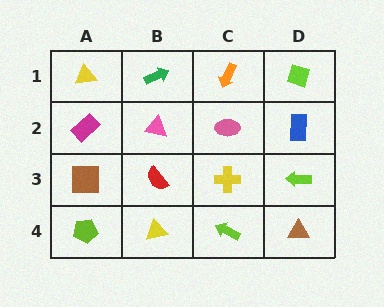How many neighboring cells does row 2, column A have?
3.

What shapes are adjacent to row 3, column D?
A blue rectangle (row 2, column D), a brown triangle (row 4, column D), a yellow cross (row 3, column C).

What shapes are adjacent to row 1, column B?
A pink triangle (row 2, column B), a yellow triangle (row 1, column A), an orange arrow (row 1, column C).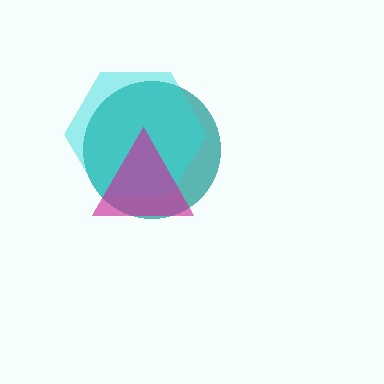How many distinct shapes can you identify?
There are 3 distinct shapes: a teal circle, a cyan hexagon, a magenta triangle.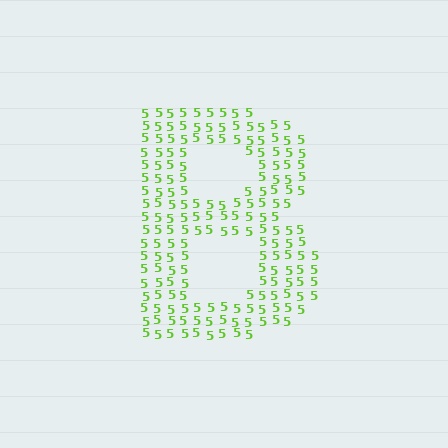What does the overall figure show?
The overall figure shows the letter B.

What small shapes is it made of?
It is made of small digit 5's.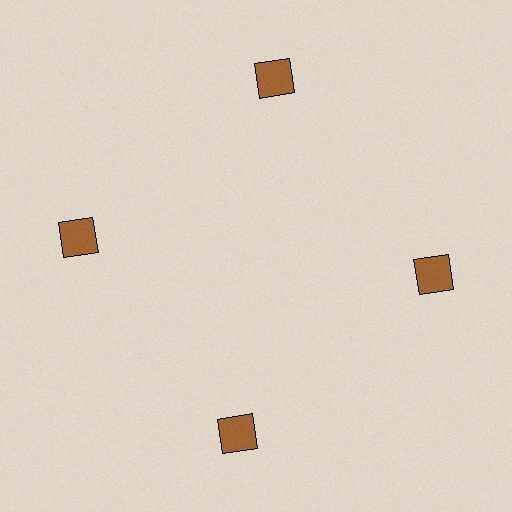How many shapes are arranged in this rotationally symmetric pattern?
There are 4 shapes, arranged in 4 groups of 1.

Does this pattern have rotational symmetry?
Yes, this pattern has 4-fold rotational symmetry. It looks the same after rotating 90 degrees around the center.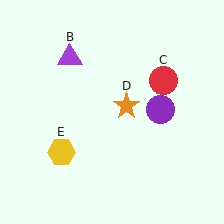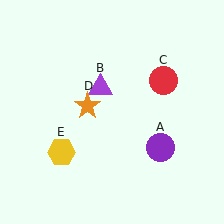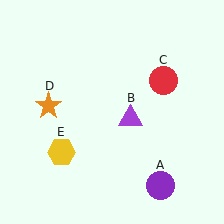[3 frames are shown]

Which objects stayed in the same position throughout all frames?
Red circle (object C) and yellow hexagon (object E) remained stationary.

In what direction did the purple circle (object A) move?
The purple circle (object A) moved down.